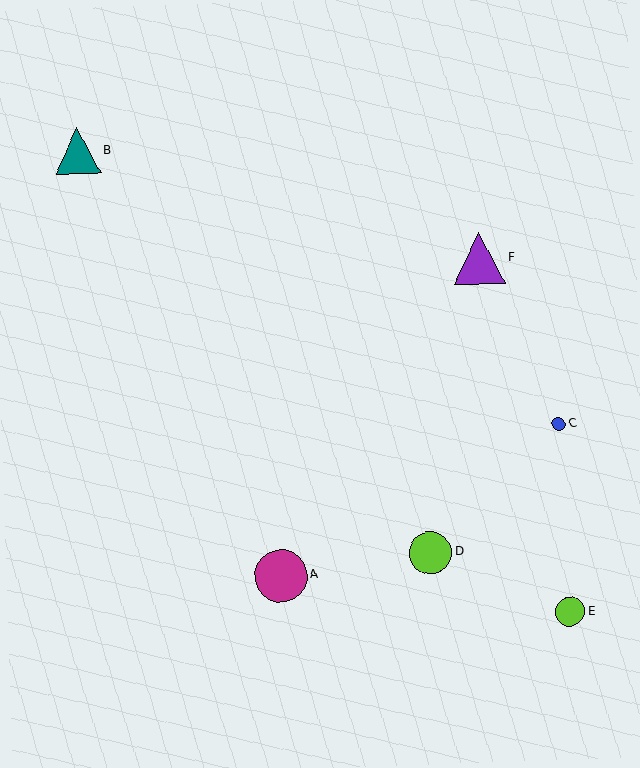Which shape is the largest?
The magenta circle (labeled A) is the largest.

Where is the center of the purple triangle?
The center of the purple triangle is at (479, 258).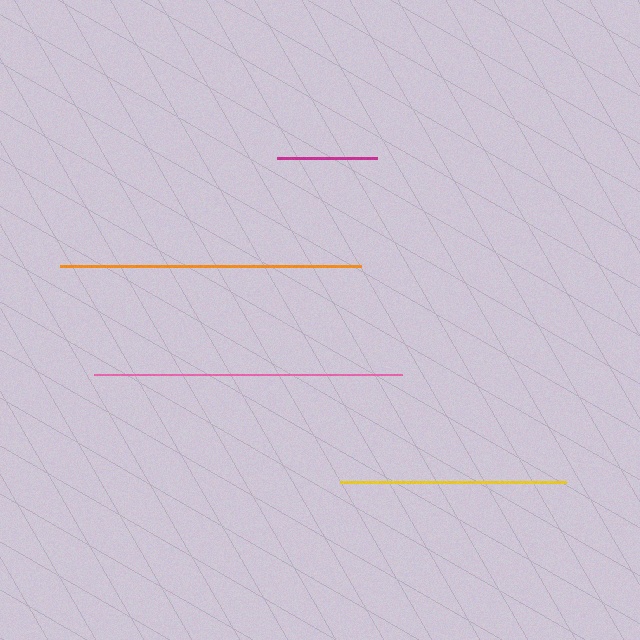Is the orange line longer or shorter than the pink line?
The pink line is longer than the orange line.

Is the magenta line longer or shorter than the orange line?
The orange line is longer than the magenta line.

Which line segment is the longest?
The pink line is the longest at approximately 308 pixels.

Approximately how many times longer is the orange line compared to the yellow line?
The orange line is approximately 1.3 times the length of the yellow line.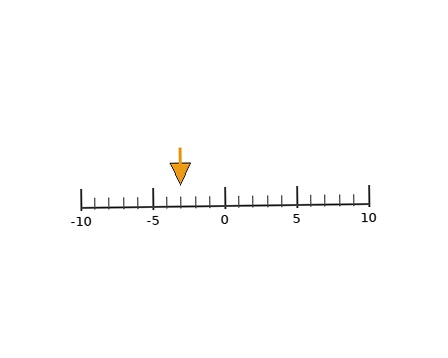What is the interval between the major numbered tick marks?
The major tick marks are spaced 5 units apart.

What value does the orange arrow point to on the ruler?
The orange arrow points to approximately -3.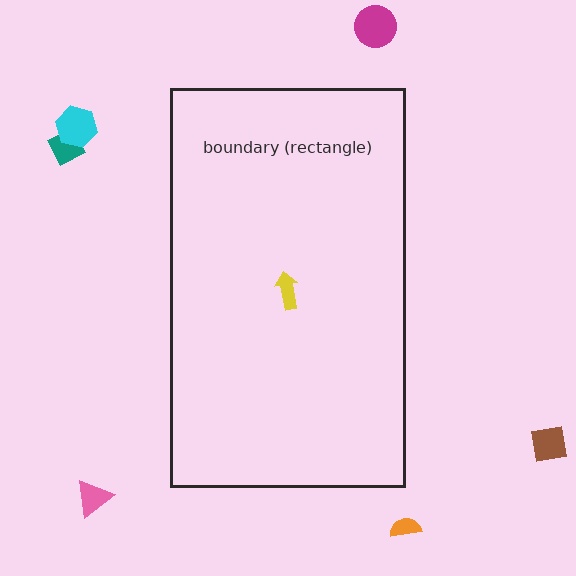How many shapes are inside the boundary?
1 inside, 6 outside.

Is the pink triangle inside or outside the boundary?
Outside.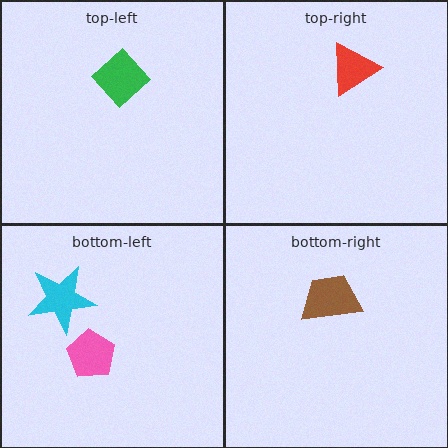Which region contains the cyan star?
The bottom-left region.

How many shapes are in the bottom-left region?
2.